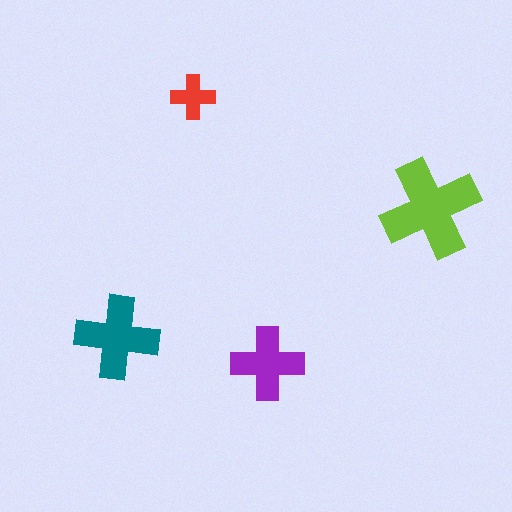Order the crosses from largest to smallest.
the lime one, the teal one, the purple one, the red one.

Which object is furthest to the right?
The lime cross is rightmost.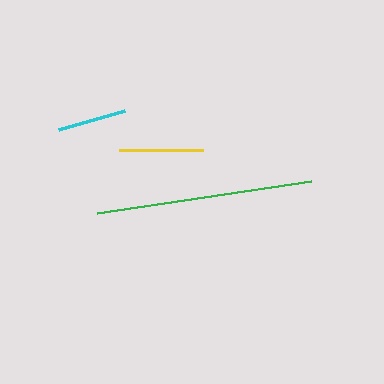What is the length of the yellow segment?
The yellow segment is approximately 84 pixels long.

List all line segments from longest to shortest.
From longest to shortest: green, yellow, cyan.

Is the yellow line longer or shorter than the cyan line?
The yellow line is longer than the cyan line.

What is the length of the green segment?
The green segment is approximately 216 pixels long.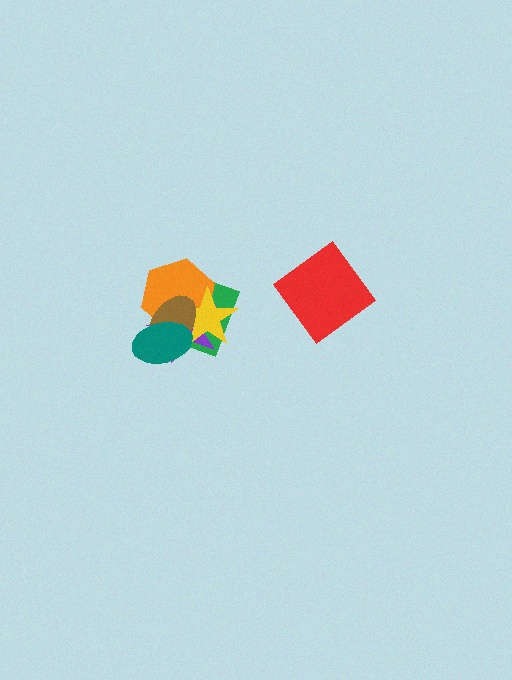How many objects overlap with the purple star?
5 objects overlap with the purple star.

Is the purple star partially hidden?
Yes, it is partially covered by another shape.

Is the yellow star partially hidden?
Yes, it is partially covered by another shape.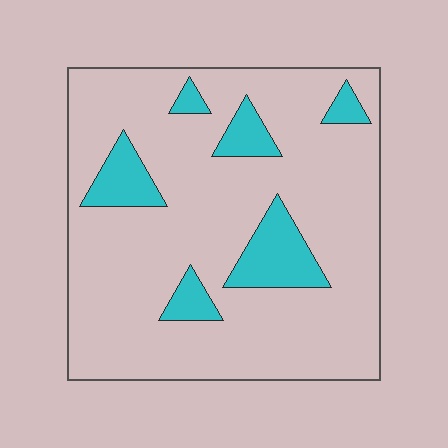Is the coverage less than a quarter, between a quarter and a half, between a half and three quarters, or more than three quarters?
Less than a quarter.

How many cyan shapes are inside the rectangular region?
6.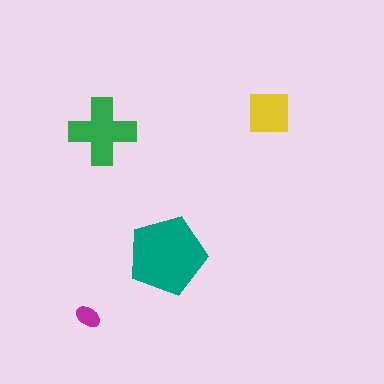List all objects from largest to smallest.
The teal pentagon, the green cross, the yellow square, the magenta ellipse.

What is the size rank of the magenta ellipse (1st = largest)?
4th.